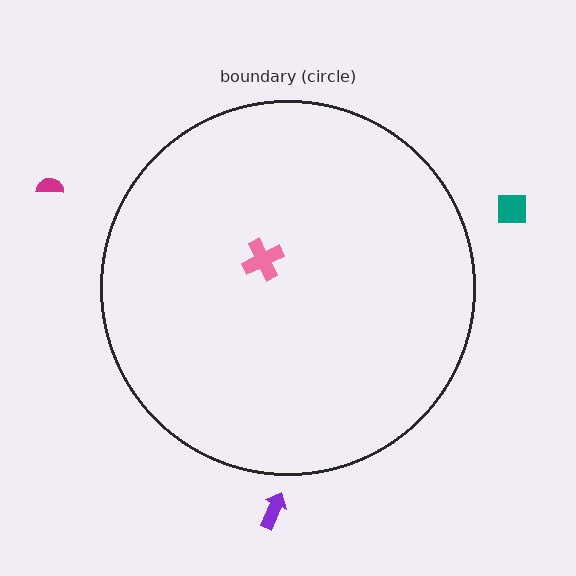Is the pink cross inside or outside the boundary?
Inside.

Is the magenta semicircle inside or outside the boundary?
Outside.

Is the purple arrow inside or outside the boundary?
Outside.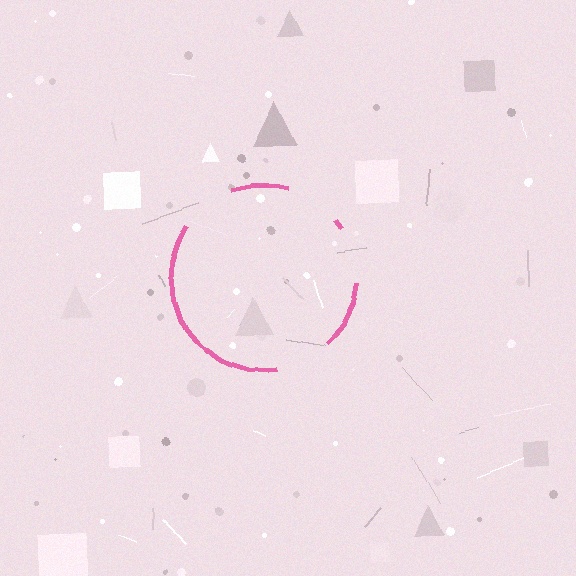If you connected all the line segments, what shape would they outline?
They would outline a circle.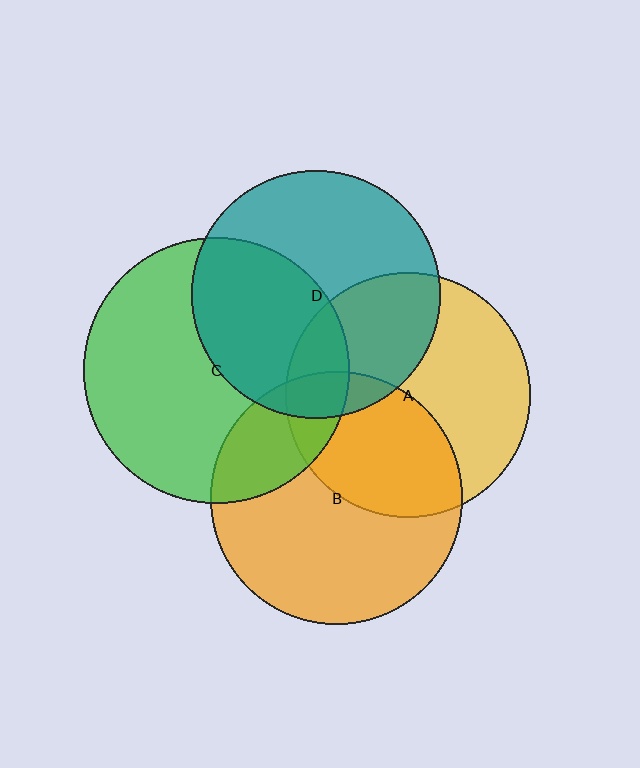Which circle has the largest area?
Circle C (green).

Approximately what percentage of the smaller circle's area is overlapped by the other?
Approximately 20%.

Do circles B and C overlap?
Yes.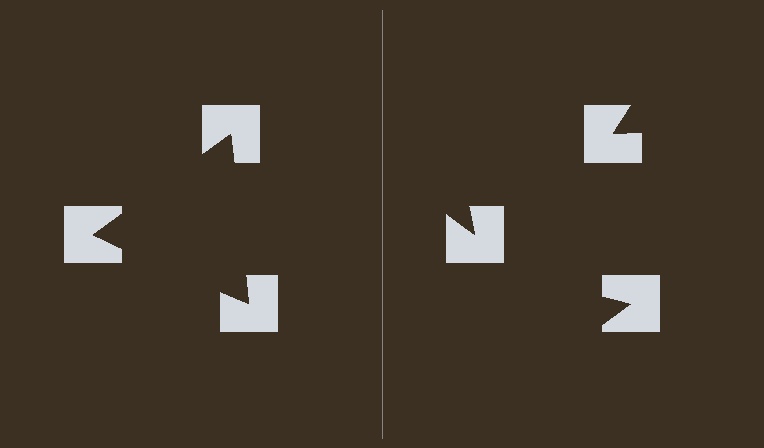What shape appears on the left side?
An illusory triangle.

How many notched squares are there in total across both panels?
6 — 3 on each side.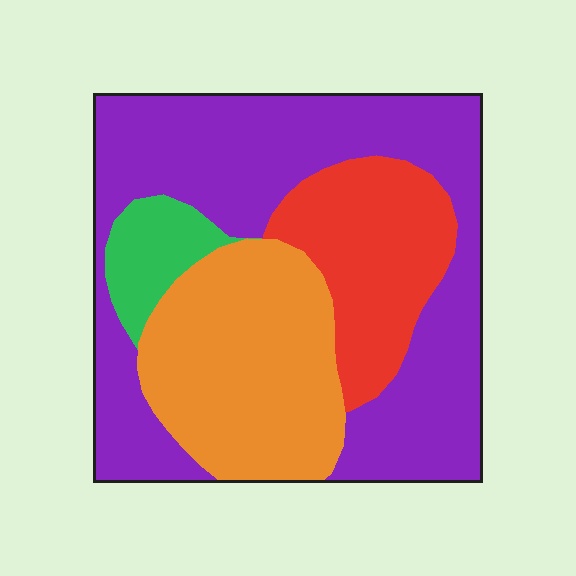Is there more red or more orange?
Orange.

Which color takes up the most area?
Purple, at roughly 50%.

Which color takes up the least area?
Green, at roughly 5%.